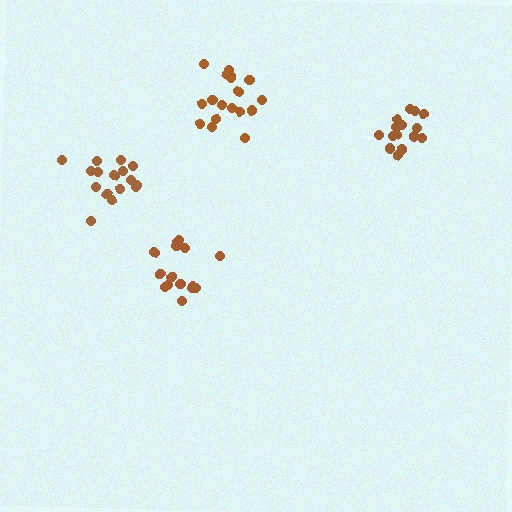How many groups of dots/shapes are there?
There are 4 groups.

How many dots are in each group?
Group 1: 15 dots, Group 2: 17 dots, Group 3: 16 dots, Group 4: 16 dots (64 total).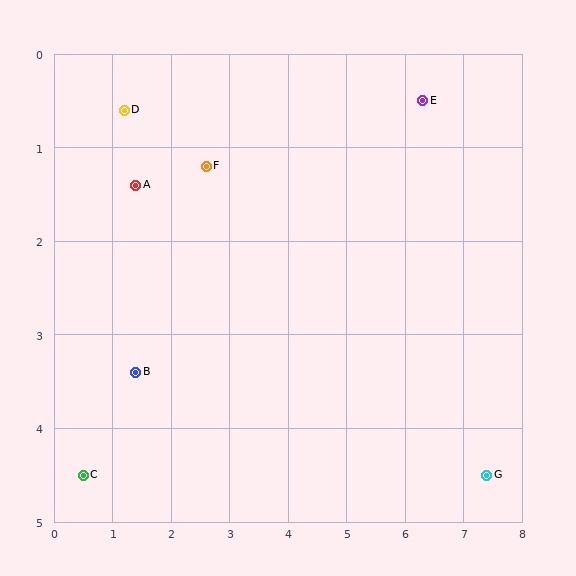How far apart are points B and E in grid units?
Points B and E are about 5.7 grid units apart.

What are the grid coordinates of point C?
Point C is at approximately (0.5, 4.5).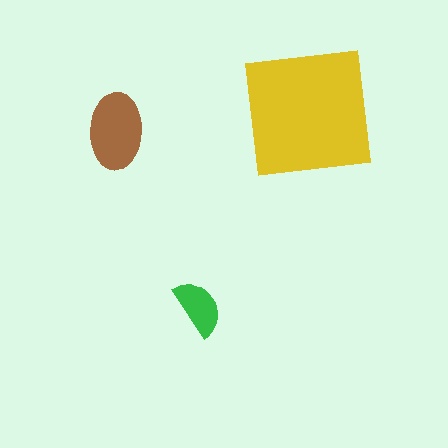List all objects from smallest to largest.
The green semicircle, the brown ellipse, the yellow square.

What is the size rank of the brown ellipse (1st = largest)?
2nd.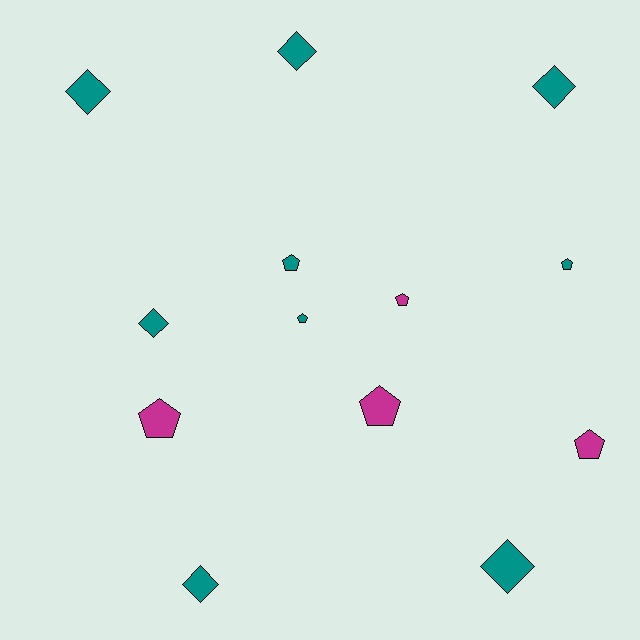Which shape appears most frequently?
Pentagon, with 7 objects.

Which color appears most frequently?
Teal, with 9 objects.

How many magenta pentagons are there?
There are 4 magenta pentagons.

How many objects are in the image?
There are 13 objects.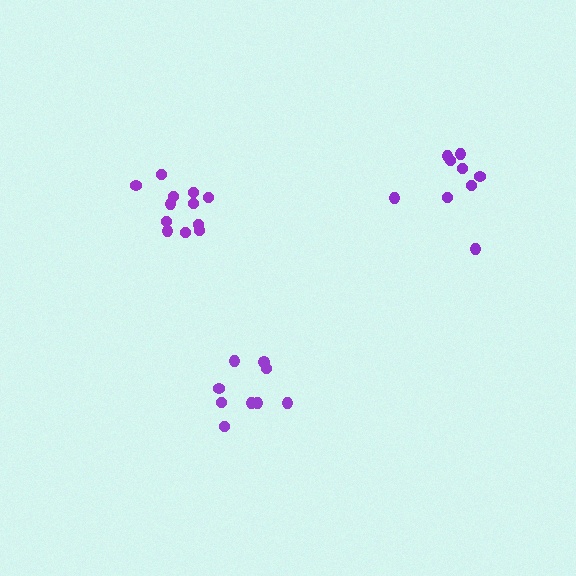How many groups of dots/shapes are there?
There are 3 groups.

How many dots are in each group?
Group 1: 12 dots, Group 2: 9 dots, Group 3: 9 dots (30 total).